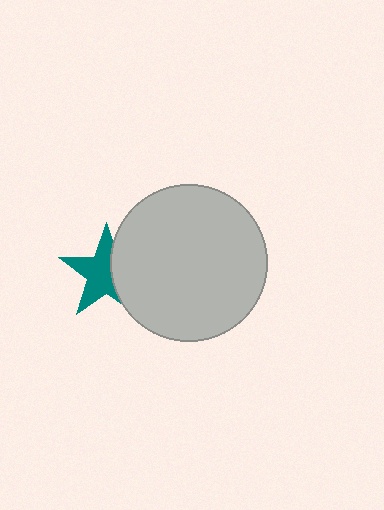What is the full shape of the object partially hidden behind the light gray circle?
The partially hidden object is a teal star.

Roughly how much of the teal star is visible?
About half of it is visible (roughly 62%).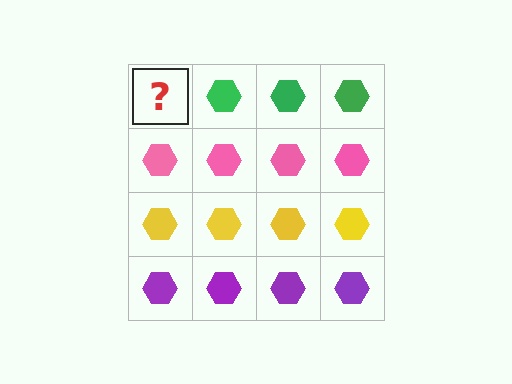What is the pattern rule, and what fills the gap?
The rule is that each row has a consistent color. The gap should be filled with a green hexagon.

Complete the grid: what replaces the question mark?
The question mark should be replaced with a green hexagon.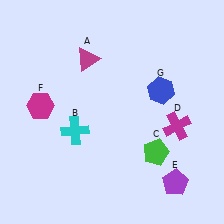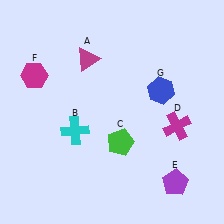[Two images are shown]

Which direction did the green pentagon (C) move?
The green pentagon (C) moved left.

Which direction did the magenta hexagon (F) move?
The magenta hexagon (F) moved up.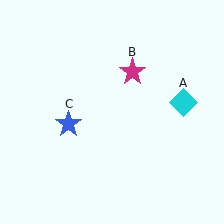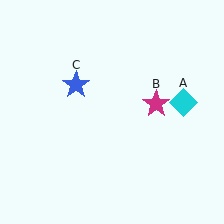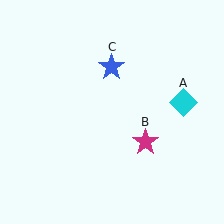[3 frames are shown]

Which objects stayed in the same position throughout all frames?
Cyan diamond (object A) remained stationary.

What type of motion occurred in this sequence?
The magenta star (object B), blue star (object C) rotated clockwise around the center of the scene.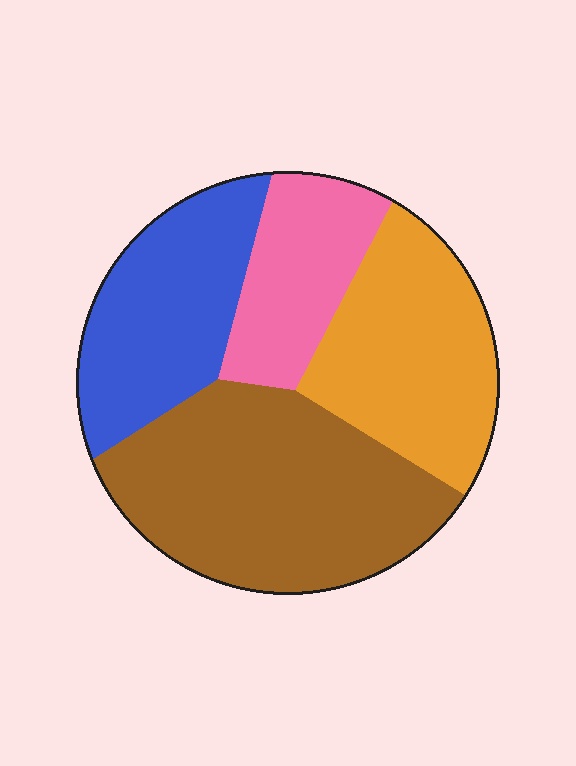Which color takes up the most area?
Brown, at roughly 35%.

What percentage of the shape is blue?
Blue takes up less than a quarter of the shape.